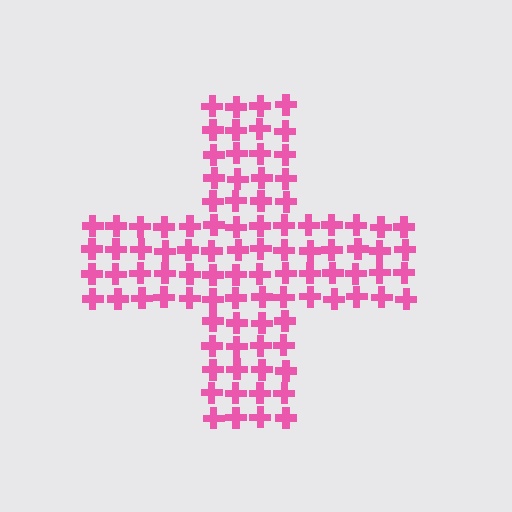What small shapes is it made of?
It is made of small crosses.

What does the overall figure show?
The overall figure shows a cross.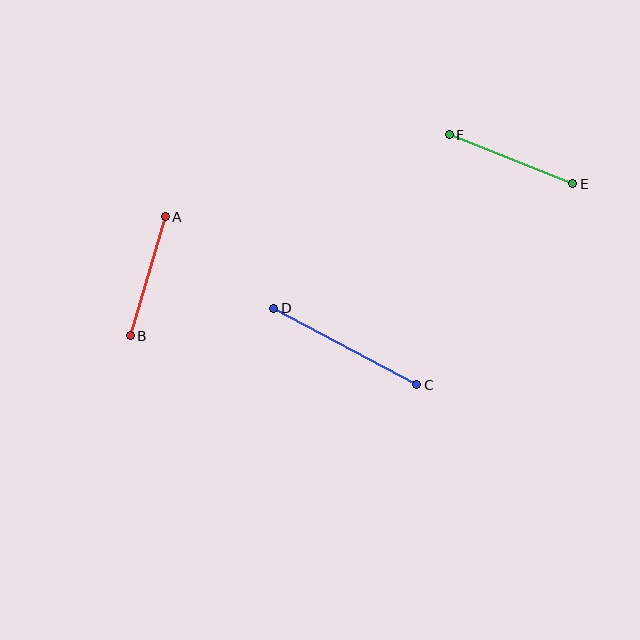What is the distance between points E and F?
The distance is approximately 133 pixels.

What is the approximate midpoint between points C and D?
The midpoint is at approximately (345, 347) pixels.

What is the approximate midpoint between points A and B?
The midpoint is at approximately (148, 276) pixels.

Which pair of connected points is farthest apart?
Points C and D are farthest apart.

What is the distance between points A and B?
The distance is approximately 124 pixels.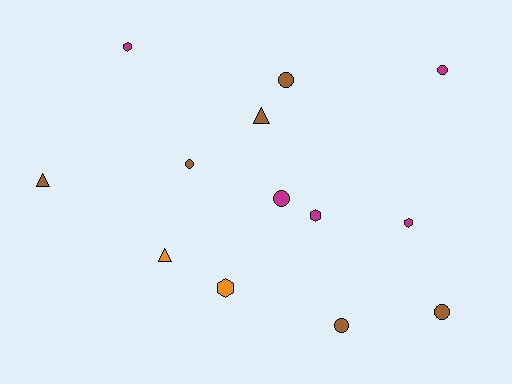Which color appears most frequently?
Brown, with 6 objects.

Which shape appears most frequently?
Circle, with 6 objects.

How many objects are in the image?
There are 13 objects.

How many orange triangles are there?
There is 1 orange triangle.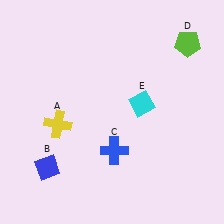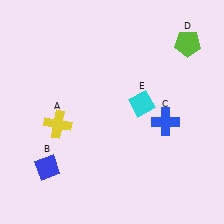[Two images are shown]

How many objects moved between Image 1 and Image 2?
1 object moved between the two images.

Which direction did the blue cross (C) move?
The blue cross (C) moved right.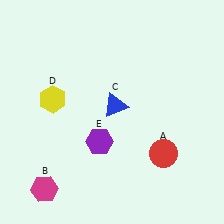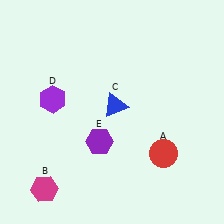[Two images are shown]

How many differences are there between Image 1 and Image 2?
There is 1 difference between the two images.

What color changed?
The hexagon (D) changed from yellow in Image 1 to purple in Image 2.